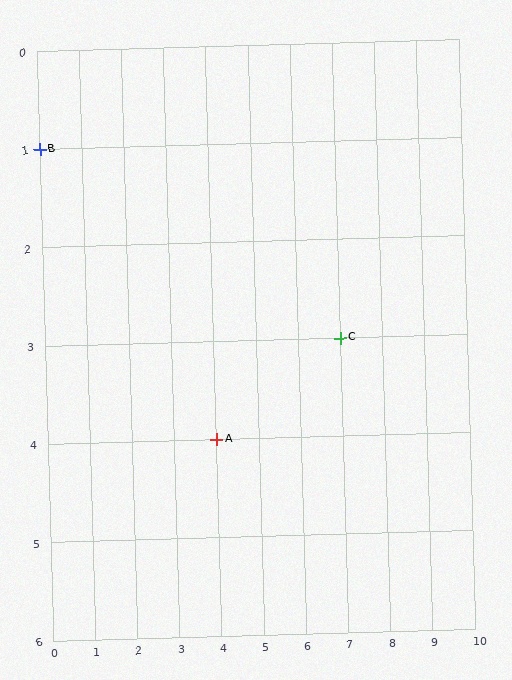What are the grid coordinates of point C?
Point C is at grid coordinates (7, 3).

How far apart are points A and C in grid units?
Points A and C are 3 columns and 1 row apart (about 3.2 grid units diagonally).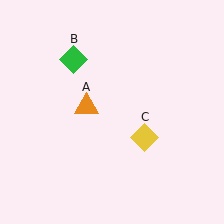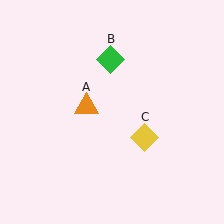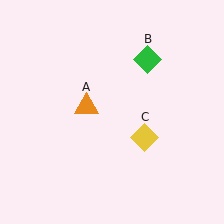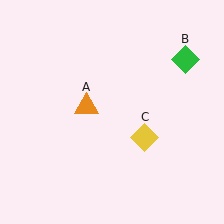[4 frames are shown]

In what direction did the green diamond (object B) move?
The green diamond (object B) moved right.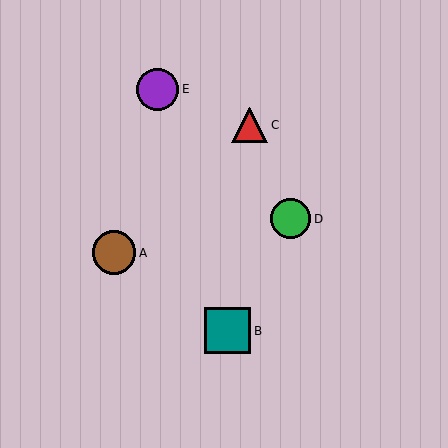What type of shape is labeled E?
Shape E is a purple circle.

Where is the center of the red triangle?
The center of the red triangle is at (250, 125).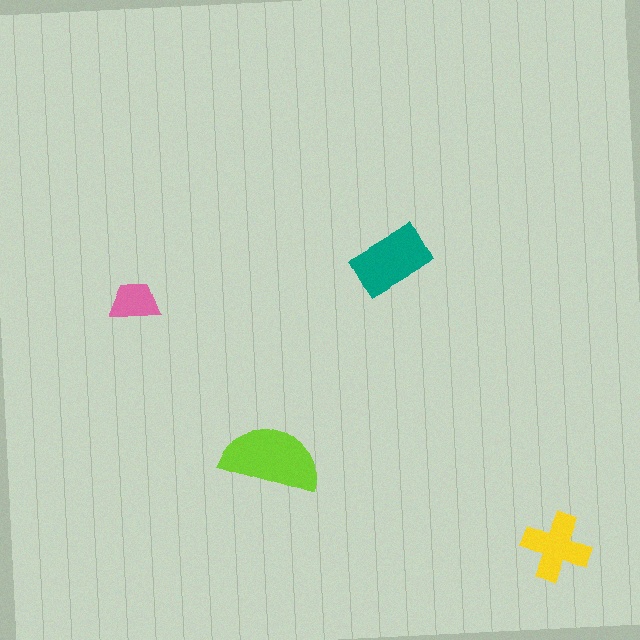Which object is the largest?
The lime semicircle.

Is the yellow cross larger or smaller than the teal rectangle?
Smaller.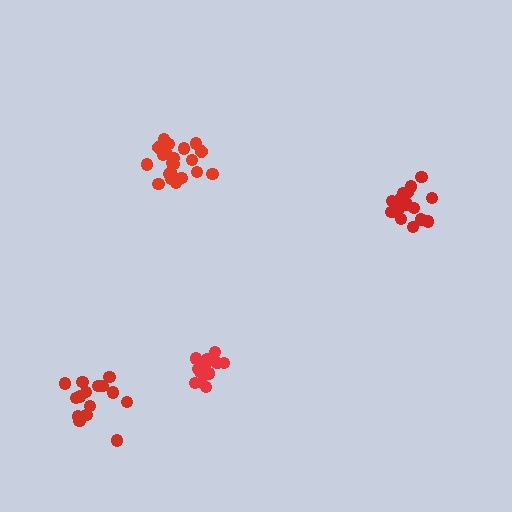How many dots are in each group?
Group 1: 19 dots, Group 2: 16 dots, Group 3: 21 dots, Group 4: 15 dots (71 total).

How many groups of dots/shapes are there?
There are 4 groups.